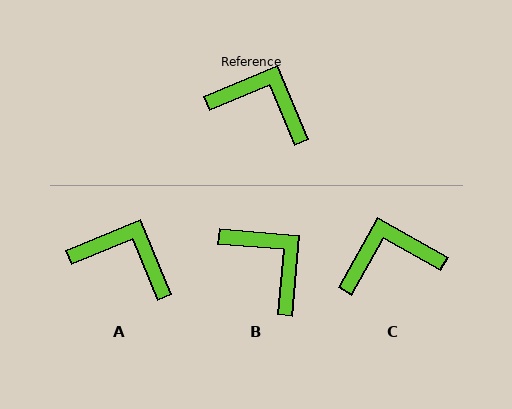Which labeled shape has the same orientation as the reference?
A.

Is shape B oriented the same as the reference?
No, it is off by about 27 degrees.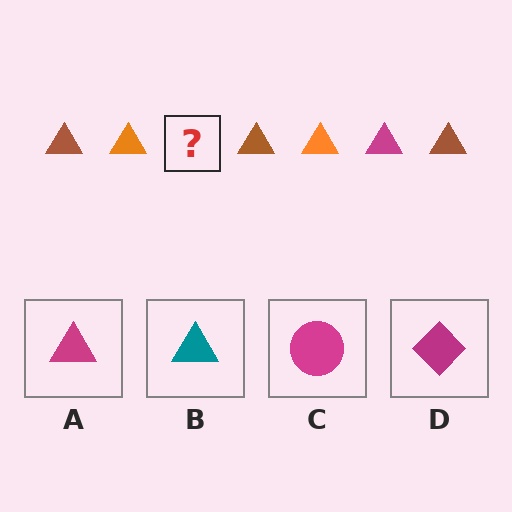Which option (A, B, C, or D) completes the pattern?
A.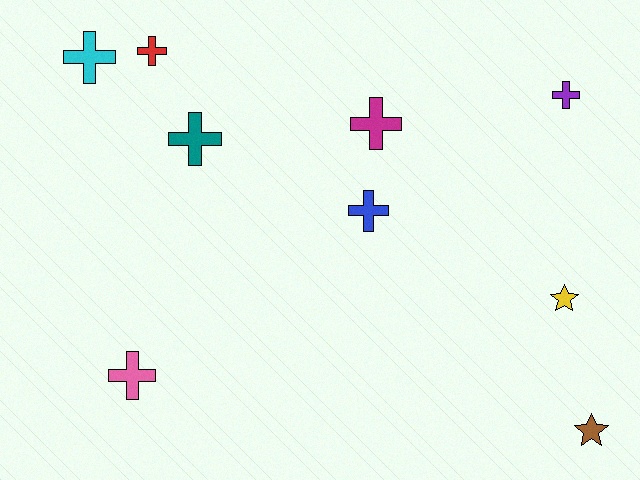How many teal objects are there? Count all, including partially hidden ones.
There is 1 teal object.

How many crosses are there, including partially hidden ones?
There are 7 crosses.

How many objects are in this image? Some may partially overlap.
There are 9 objects.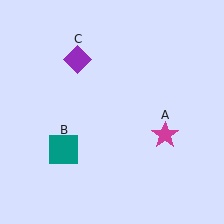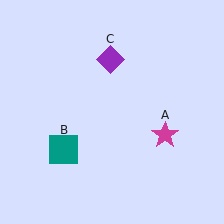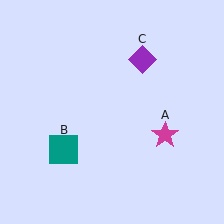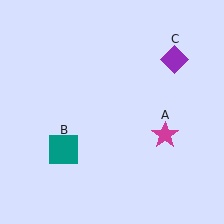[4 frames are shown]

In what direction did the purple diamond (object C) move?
The purple diamond (object C) moved right.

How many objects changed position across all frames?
1 object changed position: purple diamond (object C).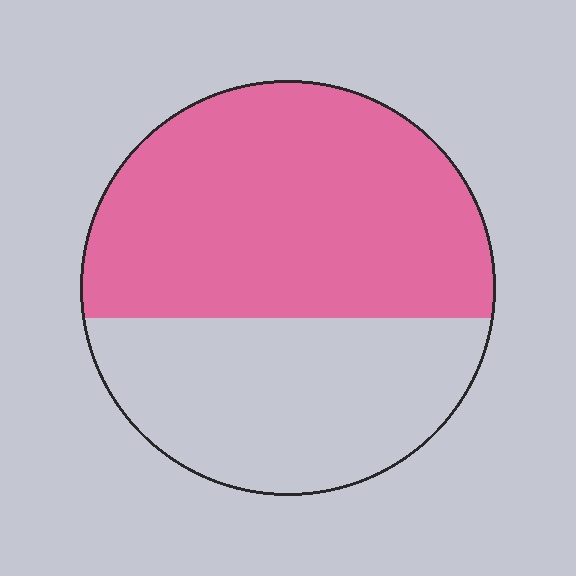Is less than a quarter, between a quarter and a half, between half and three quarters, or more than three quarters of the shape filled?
Between half and three quarters.